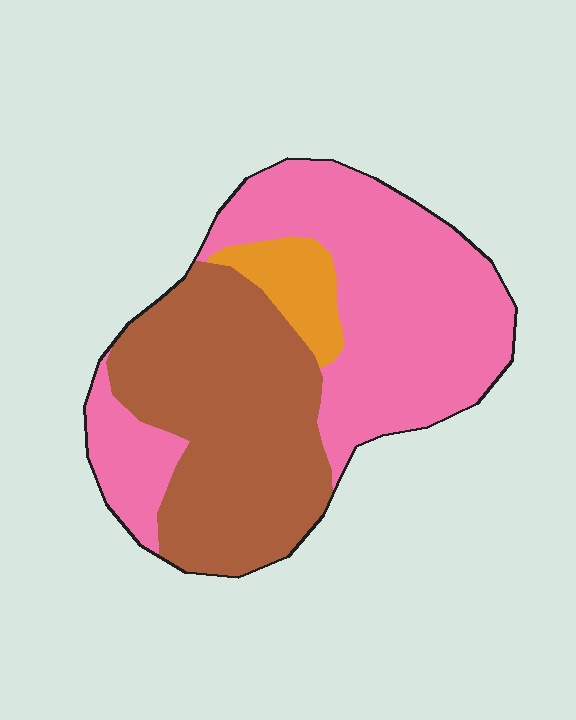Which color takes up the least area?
Orange, at roughly 5%.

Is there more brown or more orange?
Brown.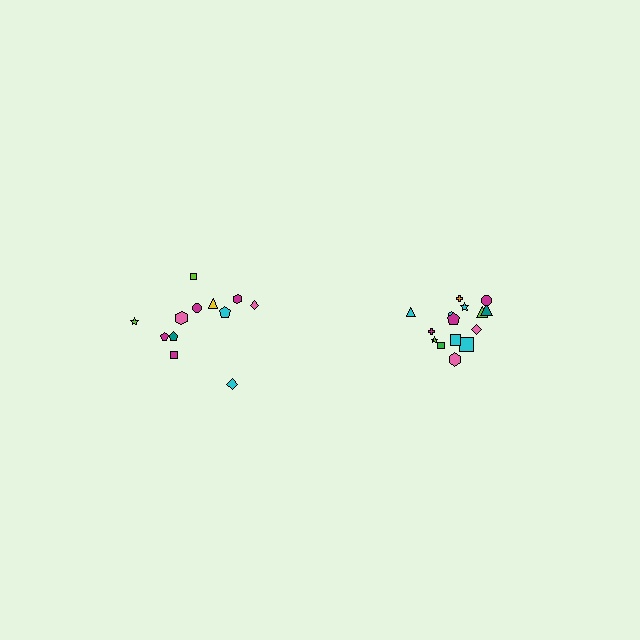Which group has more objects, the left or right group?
The right group.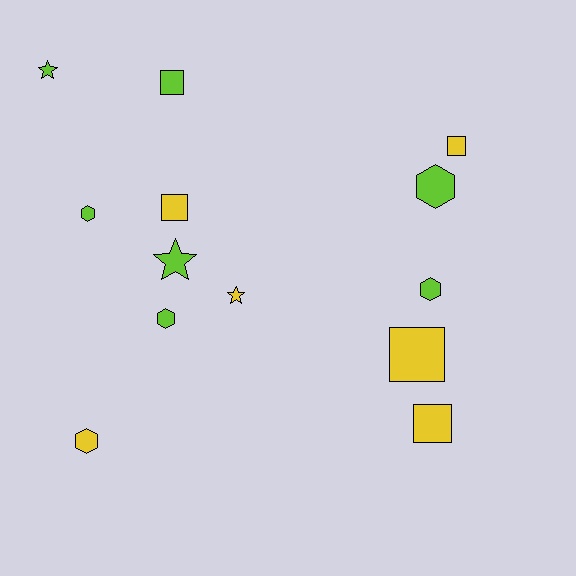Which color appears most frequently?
Lime, with 7 objects.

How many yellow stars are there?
There is 1 yellow star.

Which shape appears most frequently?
Square, with 5 objects.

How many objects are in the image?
There are 13 objects.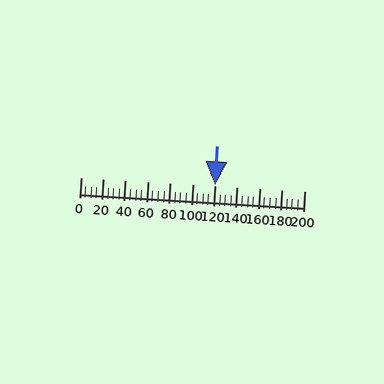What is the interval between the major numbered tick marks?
The major tick marks are spaced 20 units apart.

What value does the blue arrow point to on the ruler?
The blue arrow points to approximately 120.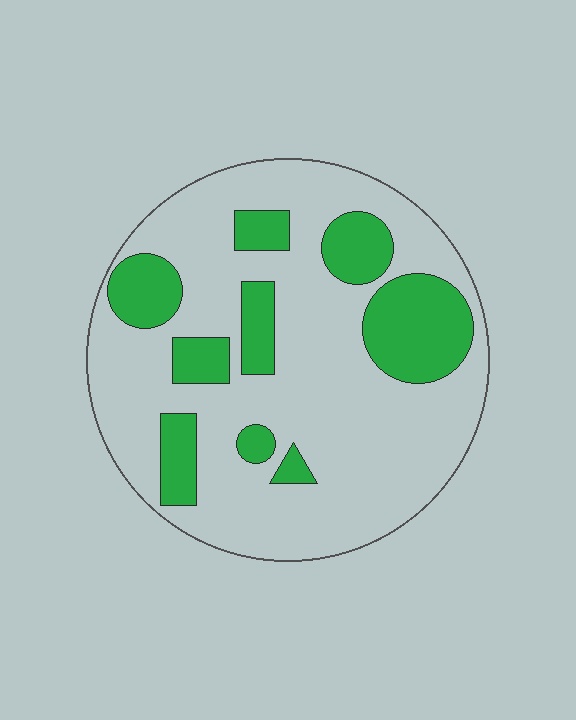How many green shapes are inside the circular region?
9.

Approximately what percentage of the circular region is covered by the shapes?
Approximately 25%.